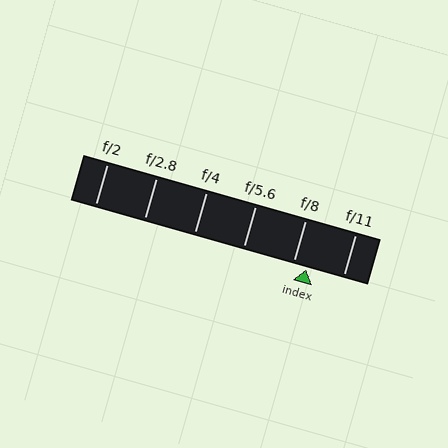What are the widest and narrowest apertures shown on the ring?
The widest aperture shown is f/2 and the narrowest is f/11.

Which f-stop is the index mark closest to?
The index mark is closest to f/8.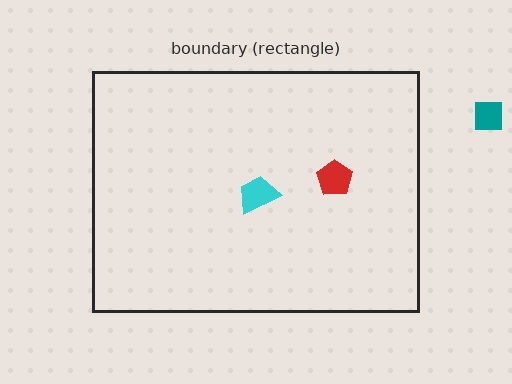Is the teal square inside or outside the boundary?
Outside.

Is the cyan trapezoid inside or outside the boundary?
Inside.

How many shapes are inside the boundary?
2 inside, 1 outside.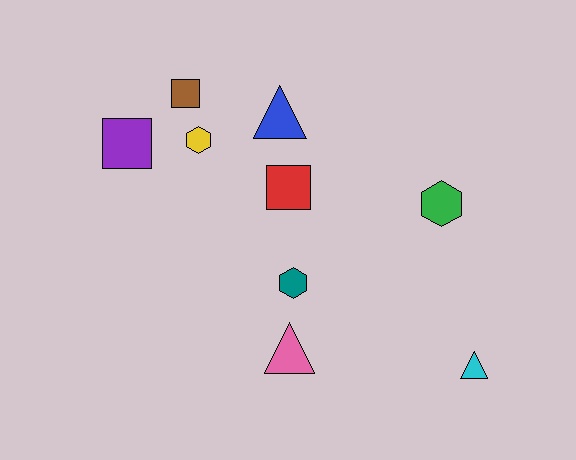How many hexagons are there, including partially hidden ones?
There are 3 hexagons.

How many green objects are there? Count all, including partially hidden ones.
There is 1 green object.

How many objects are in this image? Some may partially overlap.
There are 9 objects.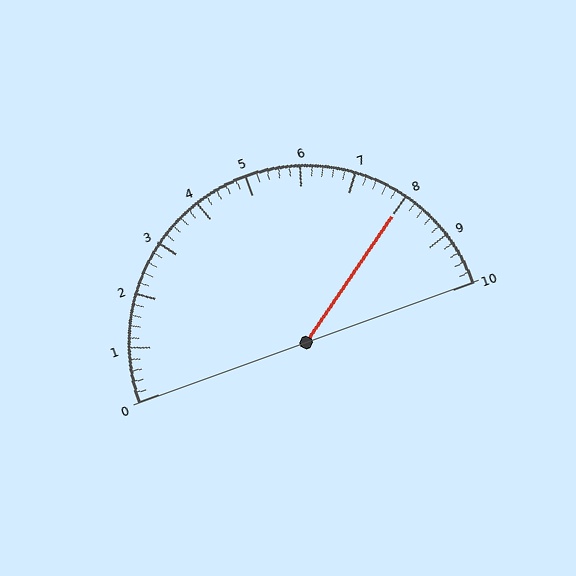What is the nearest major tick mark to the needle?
The nearest major tick mark is 8.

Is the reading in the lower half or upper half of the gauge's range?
The reading is in the upper half of the range (0 to 10).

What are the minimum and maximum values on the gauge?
The gauge ranges from 0 to 10.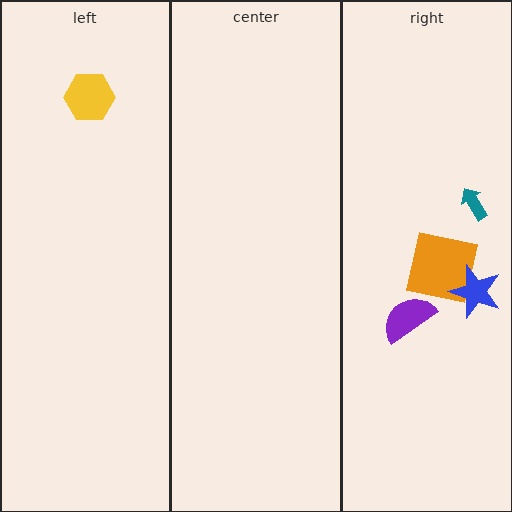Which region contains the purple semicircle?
The right region.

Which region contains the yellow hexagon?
The left region.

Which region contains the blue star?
The right region.